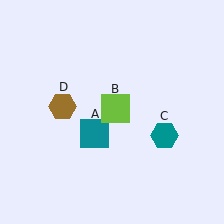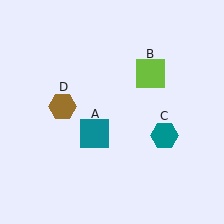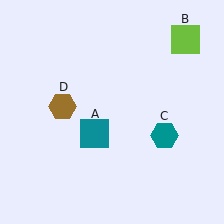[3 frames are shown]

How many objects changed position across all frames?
1 object changed position: lime square (object B).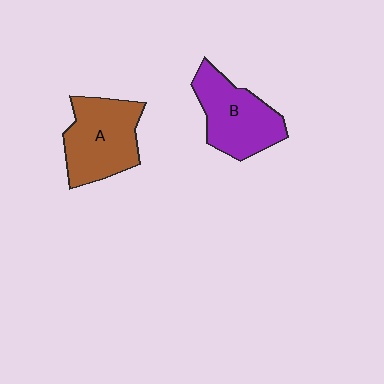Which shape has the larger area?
Shape A (brown).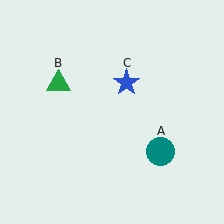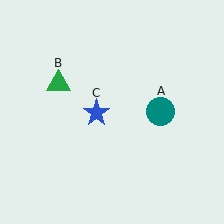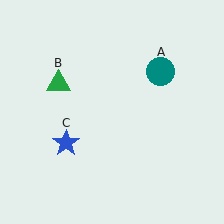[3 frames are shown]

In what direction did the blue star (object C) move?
The blue star (object C) moved down and to the left.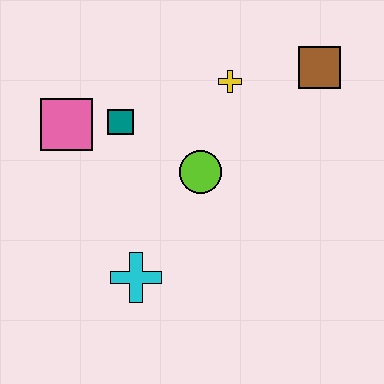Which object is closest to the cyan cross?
The lime circle is closest to the cyan cross.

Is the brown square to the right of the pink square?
Yes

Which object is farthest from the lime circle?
The brown square is farthest from the lime circle.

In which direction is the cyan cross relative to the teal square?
The cyan cross is below the teal square.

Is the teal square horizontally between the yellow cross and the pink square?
Yes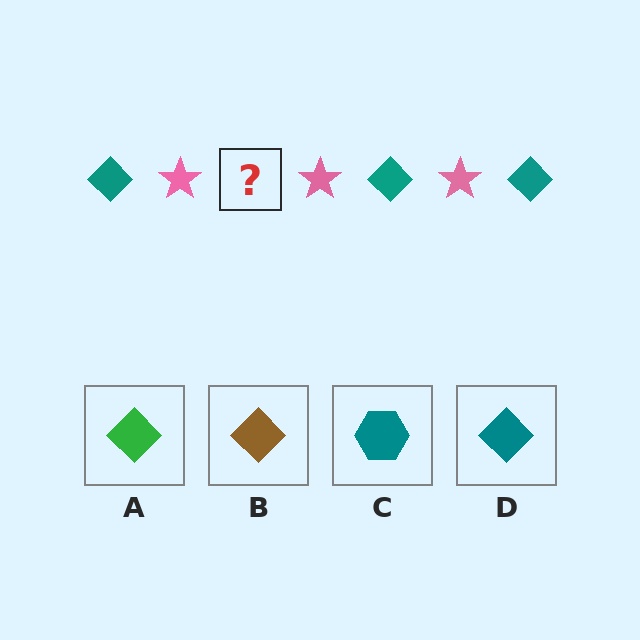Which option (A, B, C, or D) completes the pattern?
D.